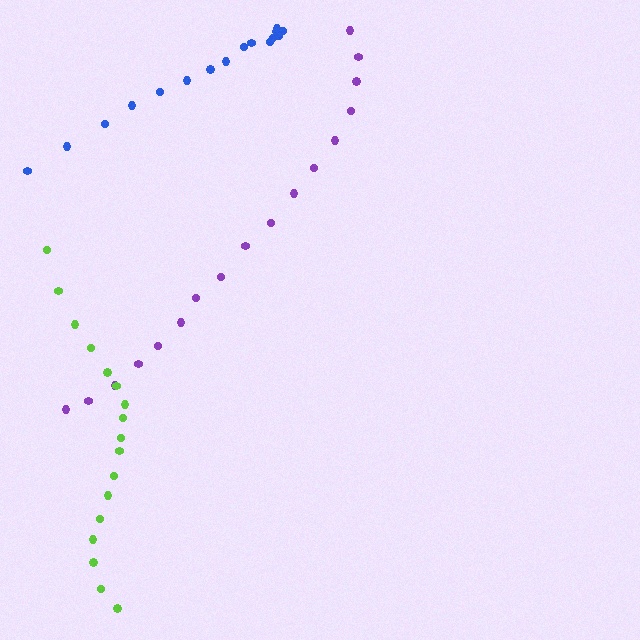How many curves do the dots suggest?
There are 3 distinct paths.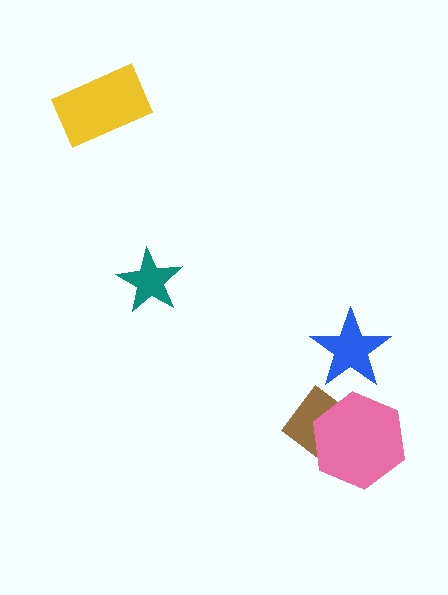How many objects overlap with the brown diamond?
1 object overlaps with the brown diamond.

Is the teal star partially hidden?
No, no other shape covers it.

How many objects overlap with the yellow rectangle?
0 objects overlap with the yellow rectangle.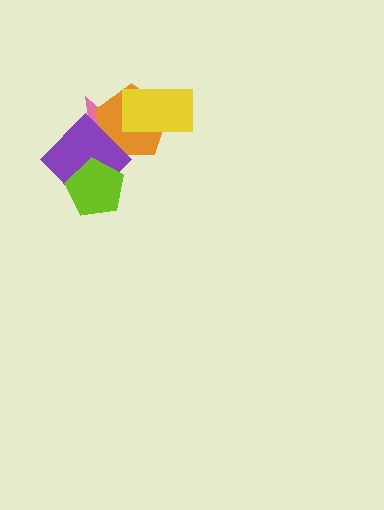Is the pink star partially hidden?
Yes, it is partially covered by another shape.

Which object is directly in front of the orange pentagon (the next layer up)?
The purple diamond is directly in front of the orange pentagon.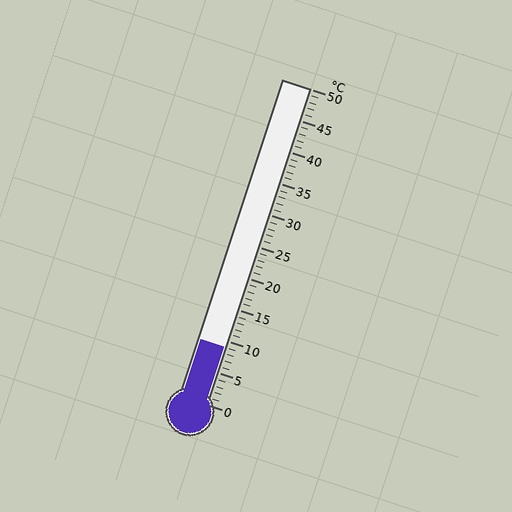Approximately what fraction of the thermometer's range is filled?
The thermometer is filled to approximately 20% of its range.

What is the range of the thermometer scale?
The thermometer scale ranges from 0°C to 50°C.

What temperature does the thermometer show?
The thermometer shows approximately 9°C.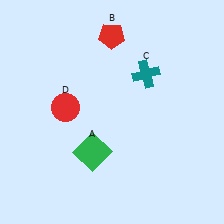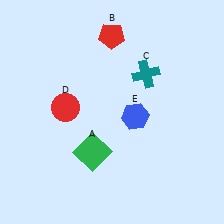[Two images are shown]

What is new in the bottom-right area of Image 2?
A blue hexagon (E) was added in the bottom-right area of Image 2.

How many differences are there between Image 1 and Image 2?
There is 1 difference between the two images.